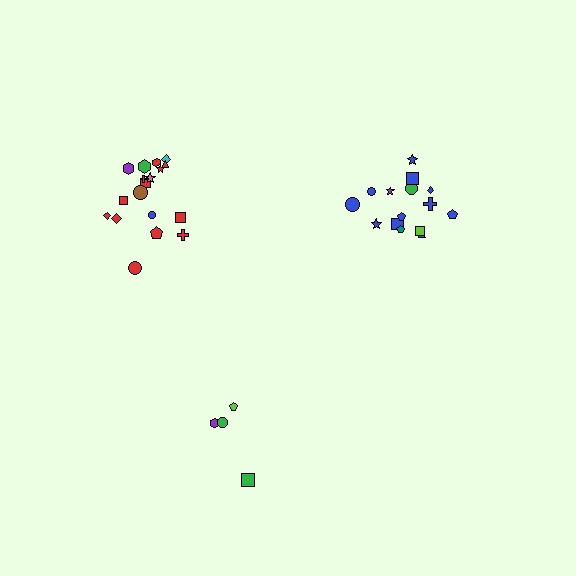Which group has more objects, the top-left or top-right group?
The top-left group.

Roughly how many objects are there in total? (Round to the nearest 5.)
Roughly 35 objects in total.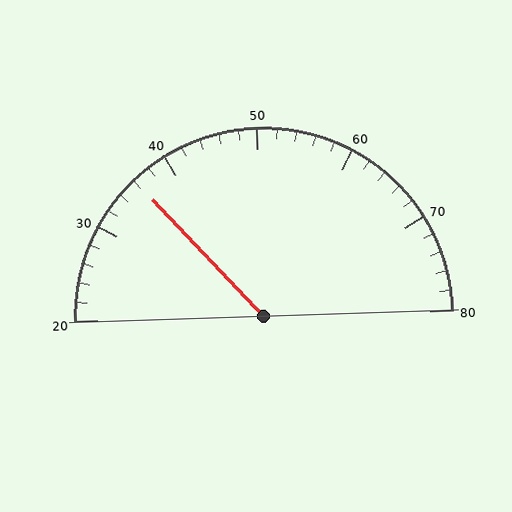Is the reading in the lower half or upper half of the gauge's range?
The reading is in the lower half of the range (20 to 80).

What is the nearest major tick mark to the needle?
The nearest major tick mark is 40.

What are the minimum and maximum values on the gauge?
The gauge ranges from 20 to 80.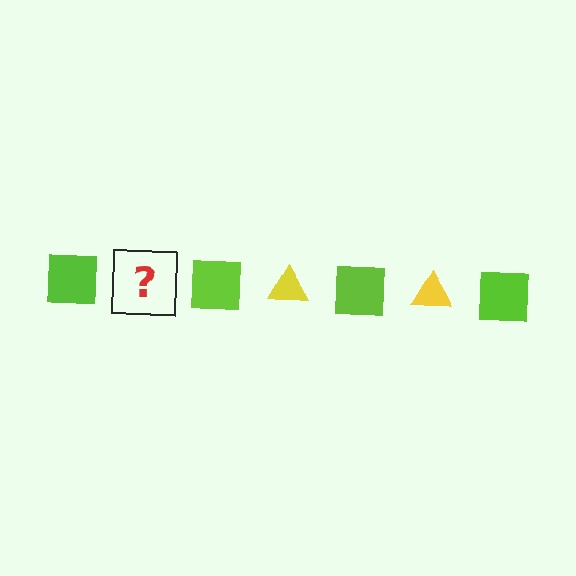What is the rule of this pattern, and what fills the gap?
The rule is that the pattern alternates between lime square and yellow triangle. The gap should be filled with a yellow triangle.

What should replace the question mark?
The question mark should be replaced with a yellow triangle.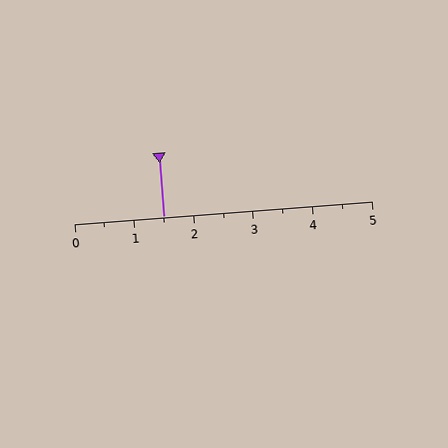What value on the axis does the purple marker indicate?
The marker indicates approximately 1.5.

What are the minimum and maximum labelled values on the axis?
The axis runs from 0 to 5.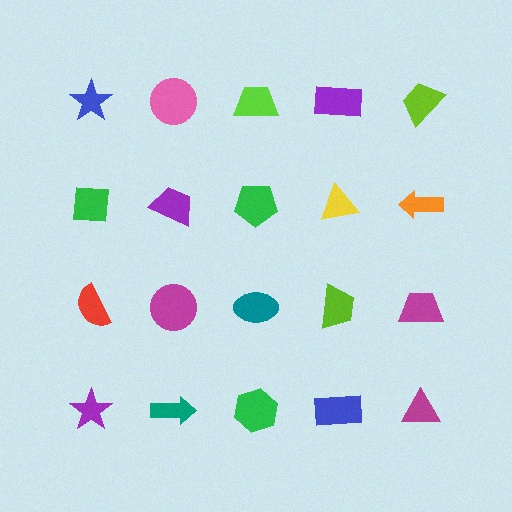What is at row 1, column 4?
A purple rectangle.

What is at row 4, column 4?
A blue rectangle.